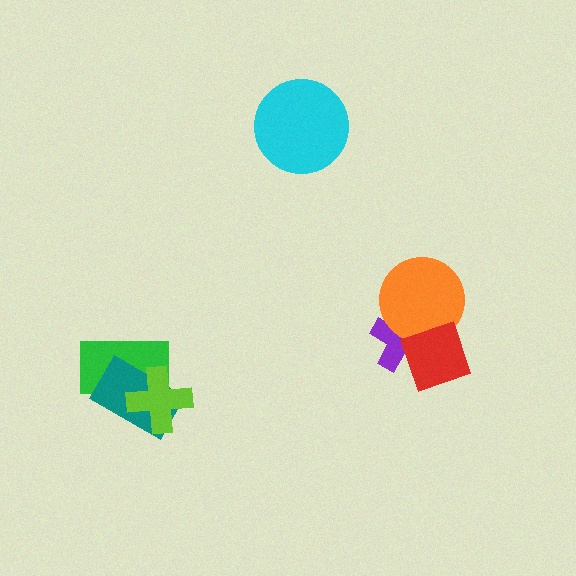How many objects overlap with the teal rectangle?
2 objects overlap with the teal rectangle.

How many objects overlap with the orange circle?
2 objects overlap with the orange circle.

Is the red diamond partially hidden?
No, no other shape covers it.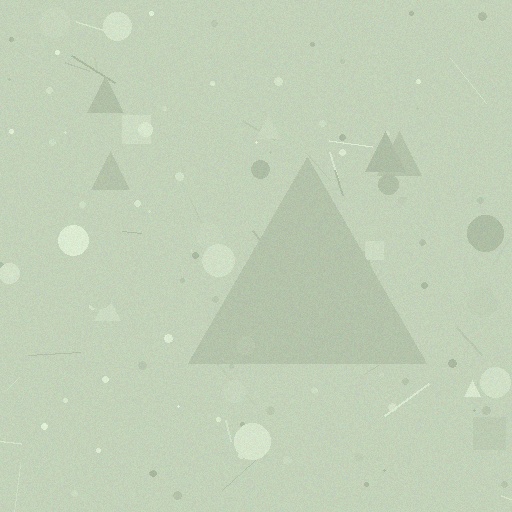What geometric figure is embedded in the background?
A triangle is embedded in the background.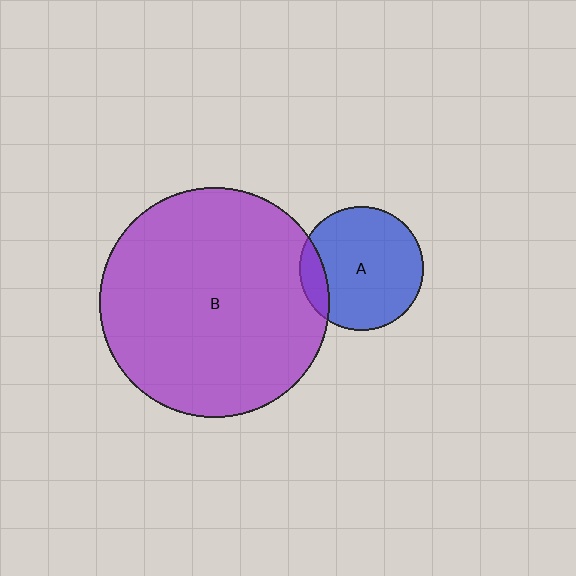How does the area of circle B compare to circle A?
Approximately 3.4 times.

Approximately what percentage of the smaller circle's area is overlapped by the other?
Approximately 15%.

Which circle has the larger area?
Circle B (purple).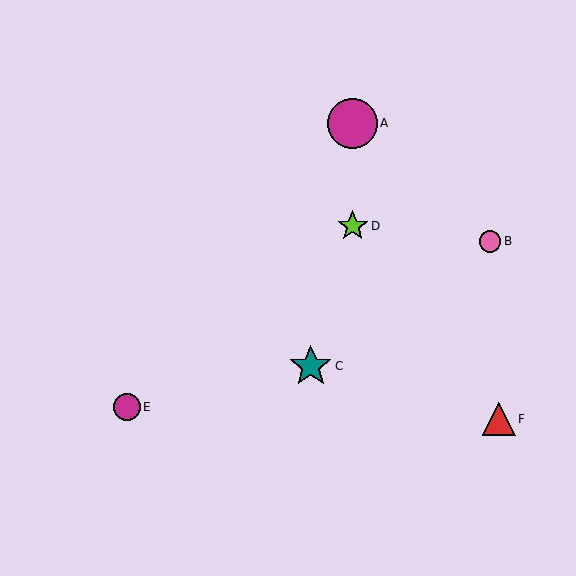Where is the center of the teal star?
The center of the teal star is at (311, 366).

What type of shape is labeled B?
Shape B is a pink circle.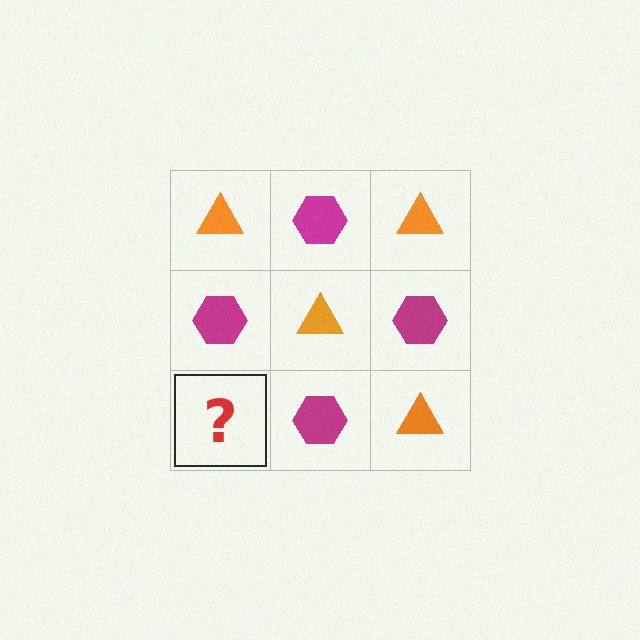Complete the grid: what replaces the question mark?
The question mark should be replaced with an orange triangle.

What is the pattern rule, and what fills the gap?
The rule is that it alternates orange triangle and magenta hexagon in a checkerboard pattern. The gap should be filled with an orange triangle.